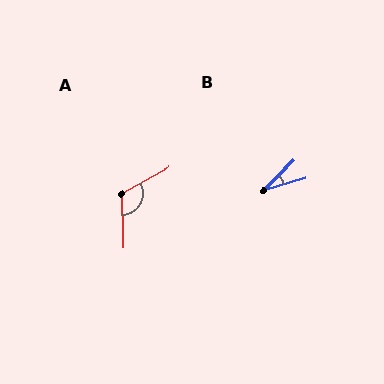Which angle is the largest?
A, at approximately 118 degrees.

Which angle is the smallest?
B, at approximately 27 degrees.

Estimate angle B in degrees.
Approximately 27 degrees.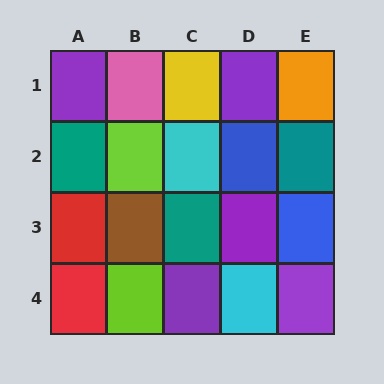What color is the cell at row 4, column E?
Purple.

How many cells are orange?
1 cell is orange.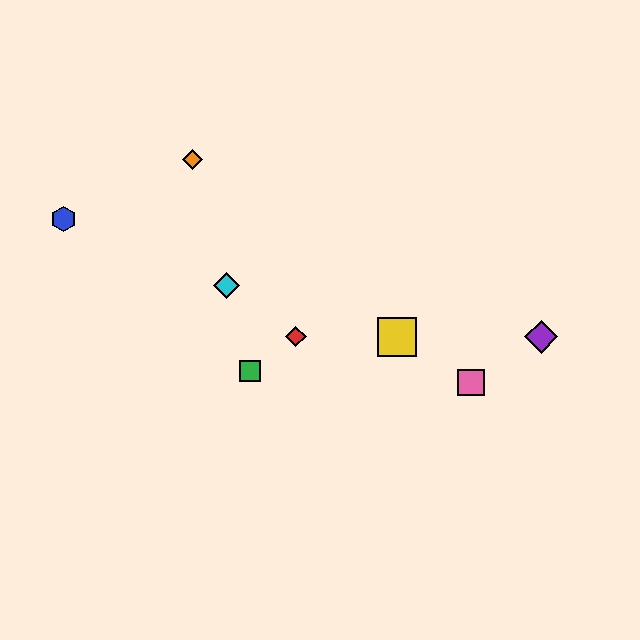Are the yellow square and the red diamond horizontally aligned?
Yes, both are at y≈337.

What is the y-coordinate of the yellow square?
The yellow square is at y≈337.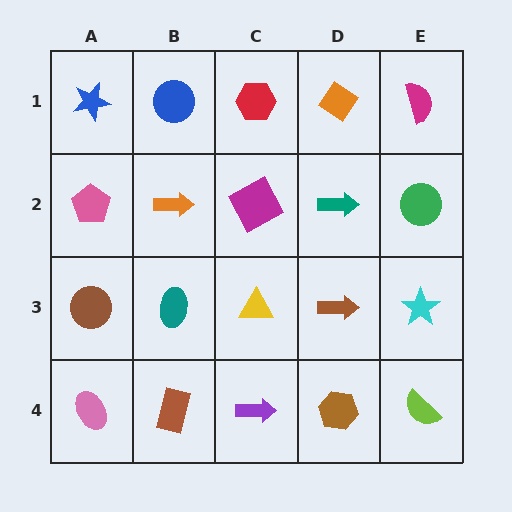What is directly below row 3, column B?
A brown rectangle.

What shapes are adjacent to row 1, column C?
A magenta square (row 2, column C), a blue circle (row 1, column B), an orange diamond (row 1, column D).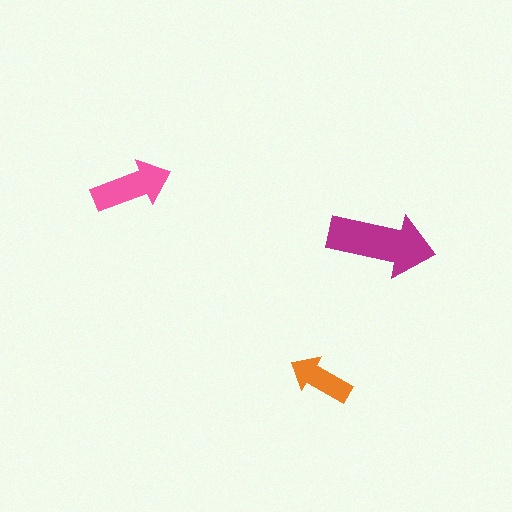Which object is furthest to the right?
The magenta arrow is rightmost.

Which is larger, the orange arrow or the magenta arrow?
The magenta one.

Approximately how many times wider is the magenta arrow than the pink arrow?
About 1.5 times wider.